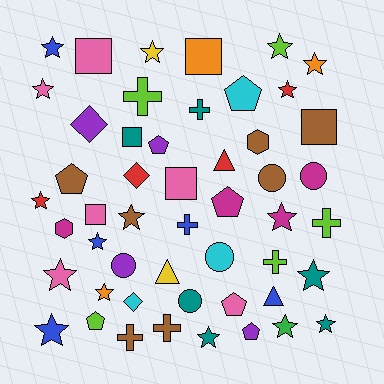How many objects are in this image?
There are 50 objects.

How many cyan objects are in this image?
There are 3 cyan objects.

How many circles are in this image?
There are 5 circles.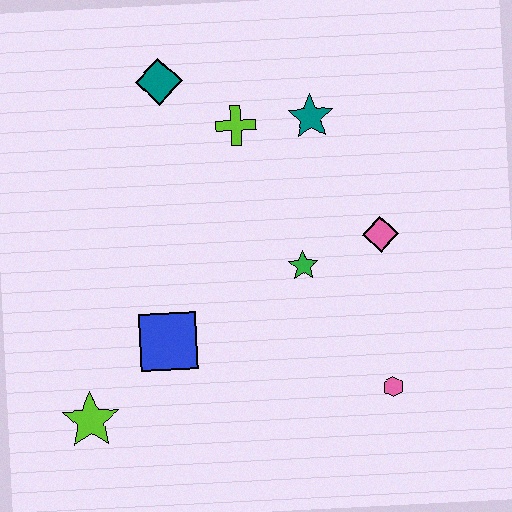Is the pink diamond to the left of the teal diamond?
No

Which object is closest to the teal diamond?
The lime cross is closest to the teal diamond.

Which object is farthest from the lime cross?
The lime star is farthest from the lime cross.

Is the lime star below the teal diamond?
Yes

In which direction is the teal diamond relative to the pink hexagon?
The teal diamond is above the pink hexagon.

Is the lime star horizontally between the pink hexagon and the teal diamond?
No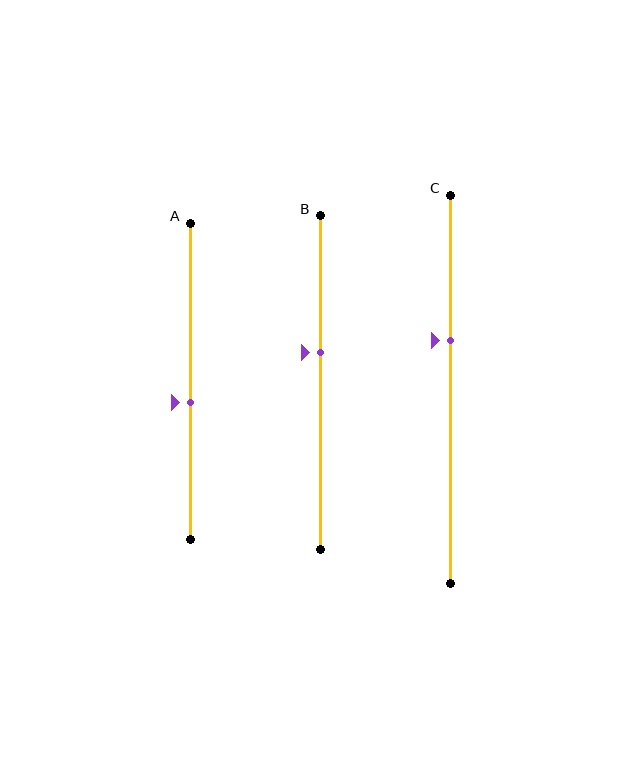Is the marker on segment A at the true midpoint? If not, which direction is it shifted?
No, the marker on segment A is shifted downward by about 7% of the segment length.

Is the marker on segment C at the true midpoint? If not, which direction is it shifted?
No, the marker on segment C is shifted upward by about 12% of the segment length.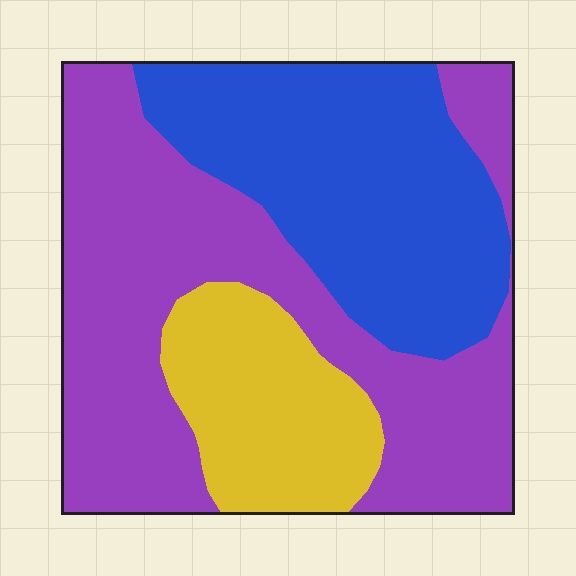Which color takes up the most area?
Purple, at roughly 50%.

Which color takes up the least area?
Yellow, at roughly 20%.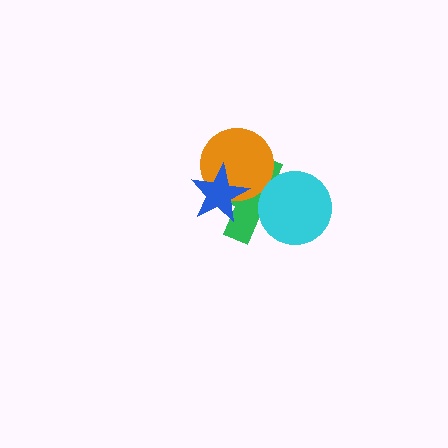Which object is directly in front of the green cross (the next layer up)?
The orange circle is directly in front of the green cross.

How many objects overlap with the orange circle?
2 objects overlap with the orange circle.